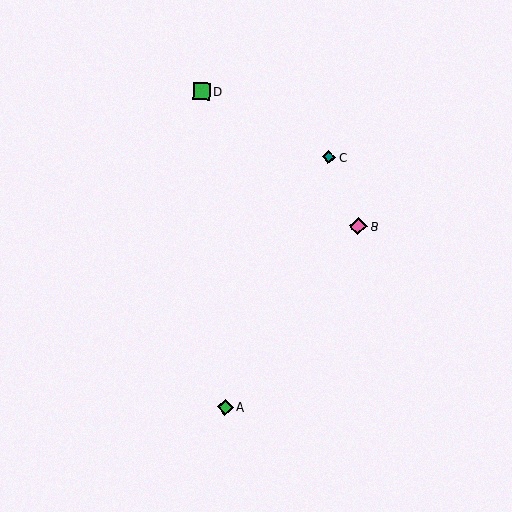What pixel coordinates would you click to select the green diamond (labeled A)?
Click at (225, 407) to select the green diamond A.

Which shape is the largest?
The pink diamond (labeled B) is the largest.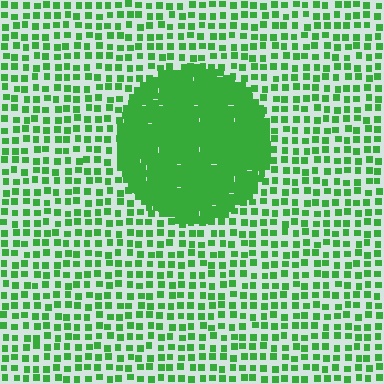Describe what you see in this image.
The image contains small green elements arranged at two different densities. A circle-shaped region is visible where the elements are more densely packed than the surrounding area.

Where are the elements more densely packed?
The elements are more densely packed inside the circle boundary.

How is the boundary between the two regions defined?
The boundary is defined by a change in element density (approximately 3.1x ratio). All elements are the same color, size, and shape.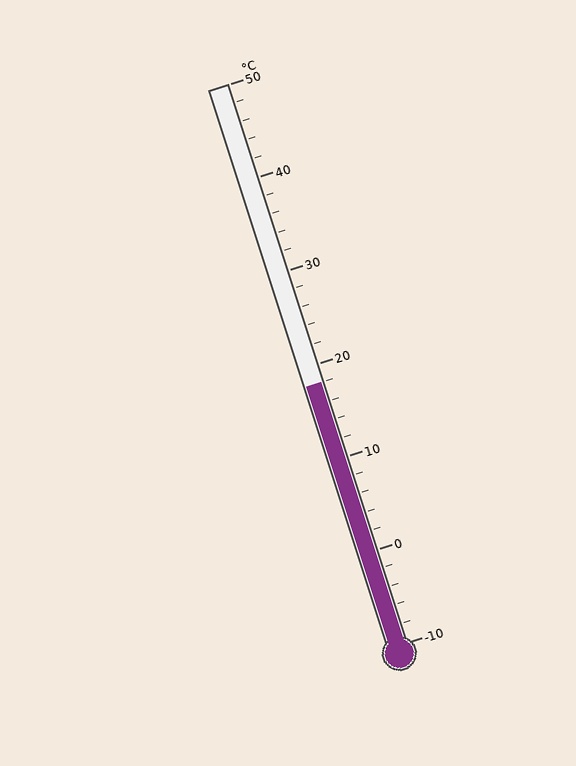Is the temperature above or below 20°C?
The temperature is below 20°C.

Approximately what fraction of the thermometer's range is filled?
The thermometer is filled to approximately 45% of its range.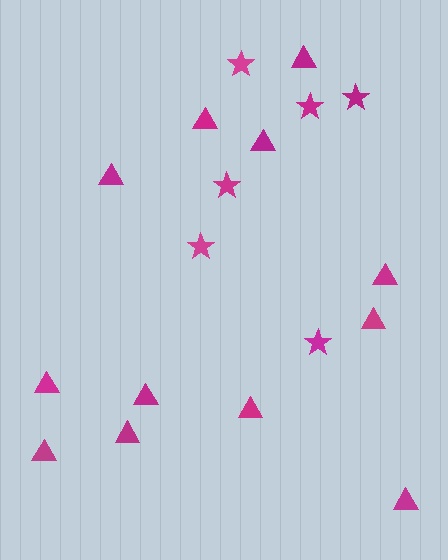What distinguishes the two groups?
There are 2 groups: one group of stars (6) and one group of triangles (12).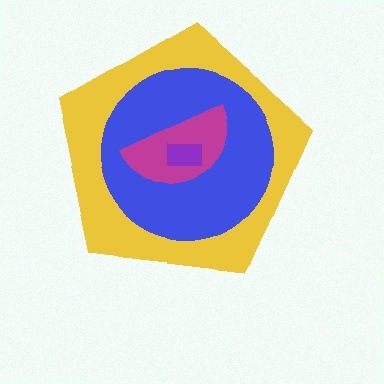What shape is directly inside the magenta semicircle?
The purple rectangle.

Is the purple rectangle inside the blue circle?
Yes.